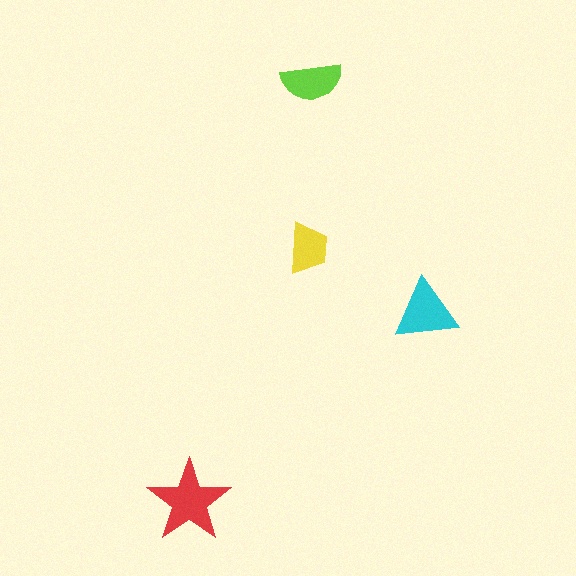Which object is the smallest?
The yellow trapezoid.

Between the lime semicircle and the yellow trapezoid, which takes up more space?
The lime semicircle.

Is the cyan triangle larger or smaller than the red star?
Smaller.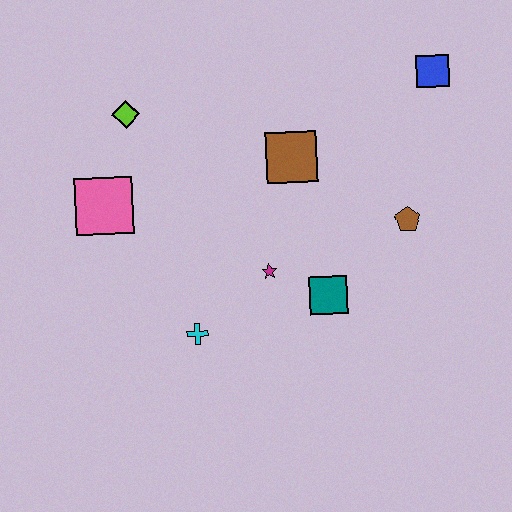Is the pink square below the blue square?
Yes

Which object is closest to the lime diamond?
The pink square is closest to the lime diamond.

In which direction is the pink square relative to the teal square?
The pink square is to the left of the teal square.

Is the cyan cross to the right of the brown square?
No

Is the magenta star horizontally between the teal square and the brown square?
No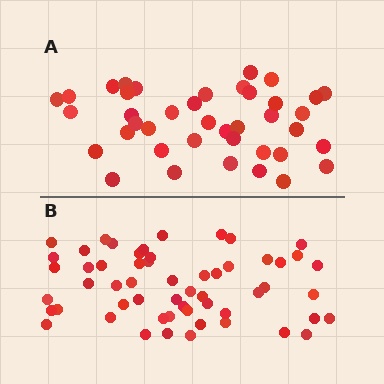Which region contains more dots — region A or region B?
Region B (the bottom region) has more dots.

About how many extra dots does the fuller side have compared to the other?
Region B has approximately 15 more dots than region A.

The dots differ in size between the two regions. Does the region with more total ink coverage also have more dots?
No. Region A has more total ink coverage because its dots are larger, but region B actually contains more individual dots. Total area can be misleading — the number of items is what matters here.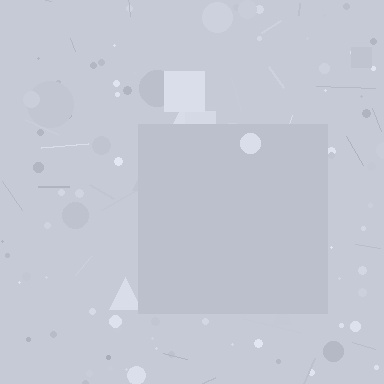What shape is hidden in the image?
A square is hidden in the image.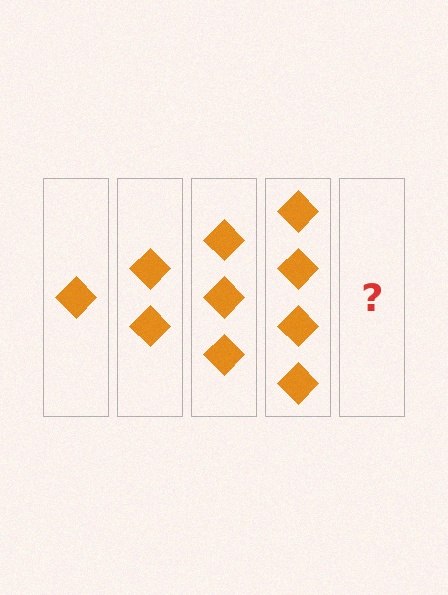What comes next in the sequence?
The next element should be 5 diamonds.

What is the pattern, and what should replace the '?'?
The pattern is that each step adds one more diamond. The '?' should be 5 diamonds.